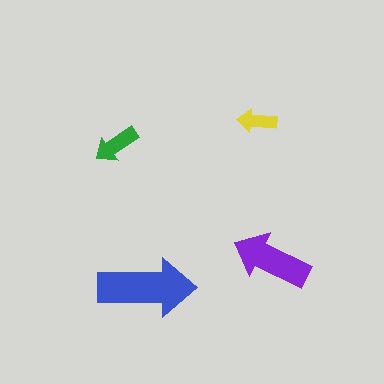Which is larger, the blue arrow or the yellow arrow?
The blue one.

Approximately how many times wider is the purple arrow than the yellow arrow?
About 2 times wider.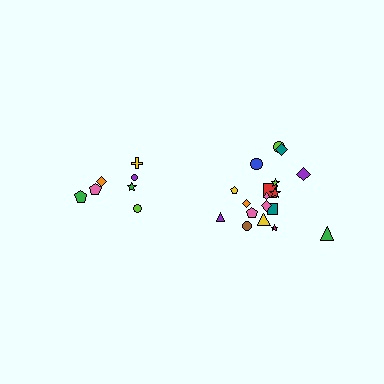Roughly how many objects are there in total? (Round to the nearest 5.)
Roughly 25 objects in total.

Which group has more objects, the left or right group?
The right group.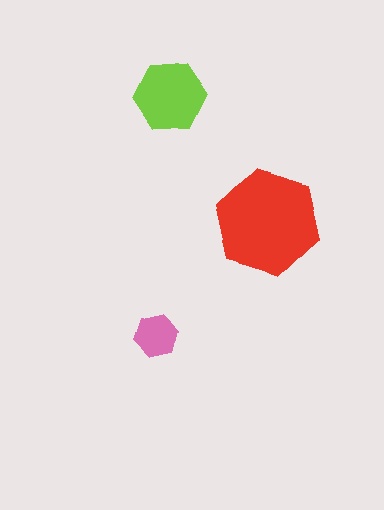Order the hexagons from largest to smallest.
the red one, the lime one, the pink one.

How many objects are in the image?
There are 3 objects in the image.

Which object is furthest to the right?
The red hexagon is rightmost.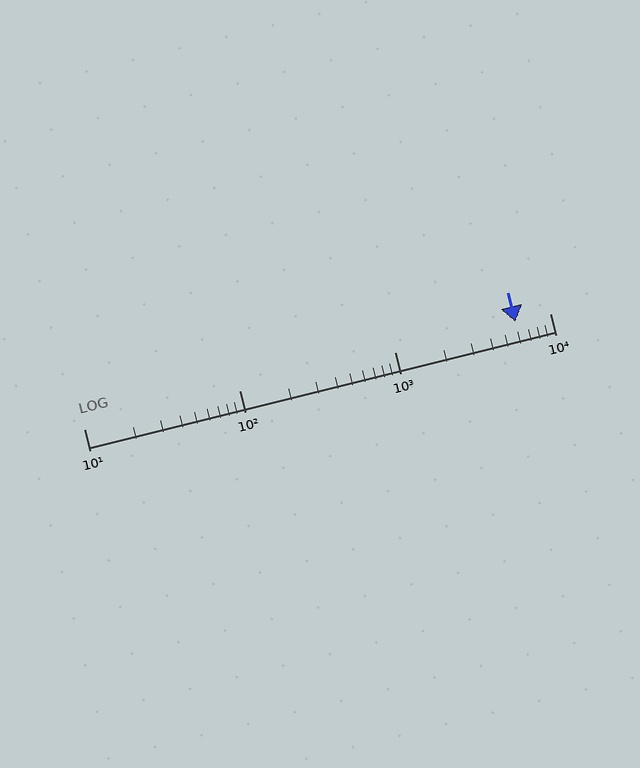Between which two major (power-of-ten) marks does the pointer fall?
The pointer is between 1000 and 10000.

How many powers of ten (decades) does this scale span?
The scale spans 3 decades, from 10 to 10000.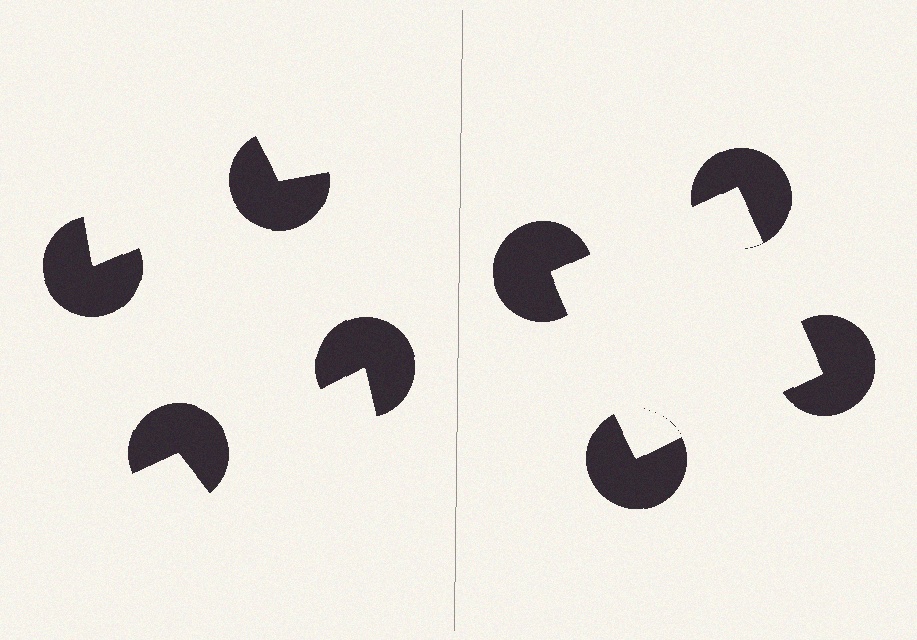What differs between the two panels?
The pac-man discs are positioned identically on both sides; only the wedge orientations differ. On the right they align to a square; on the left they are misaligned.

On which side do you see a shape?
An illusory square appears on the right side. On the left side the wedge cuts are rotated, so no coherent shape forms.